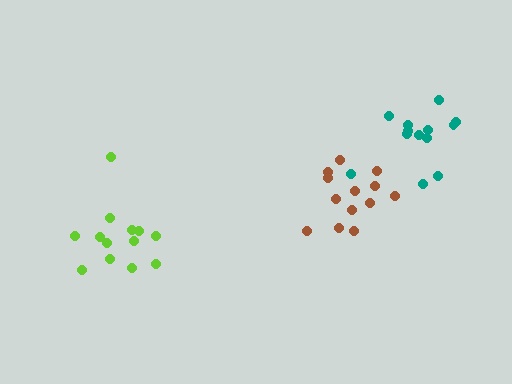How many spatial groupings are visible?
There are 3 spatial groupings.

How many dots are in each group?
Group 1: 13 dots, Group 2: 13 dots, Group 3: 13 dots (39 total).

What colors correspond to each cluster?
The clusters are colored: lime, teal, brown.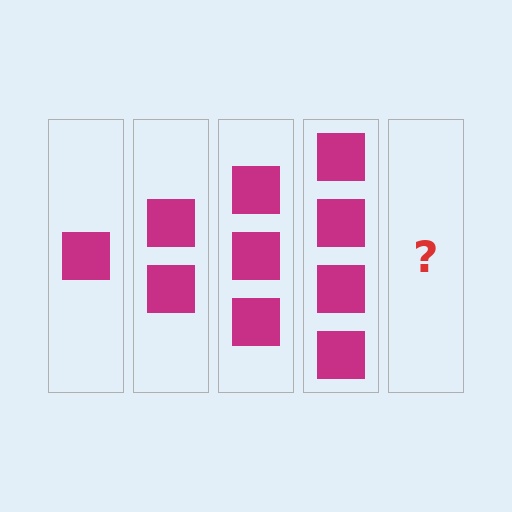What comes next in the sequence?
The next element should be 5 squares.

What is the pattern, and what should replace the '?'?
The pattern is that each step adds one more square. The '?' should be 5 squares.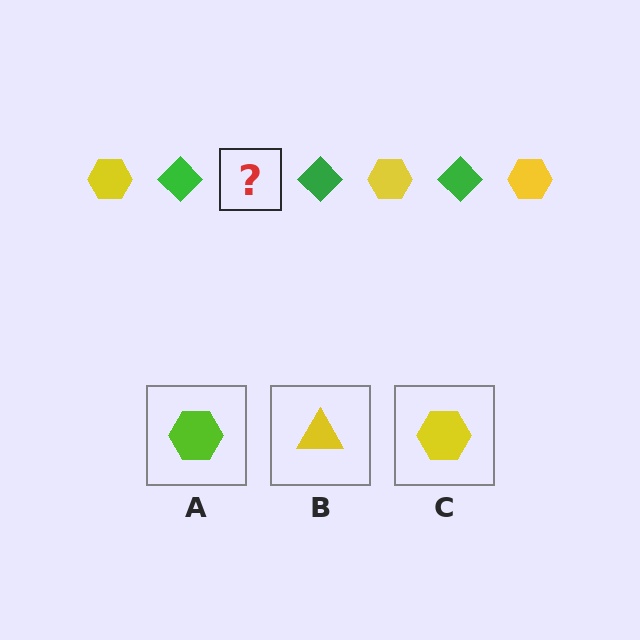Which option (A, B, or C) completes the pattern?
C.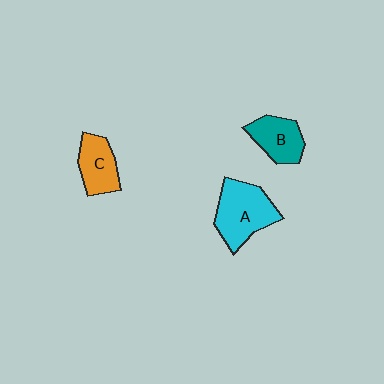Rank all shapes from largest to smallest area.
From largest to smallest: A (cyan), B (teal), C (orange).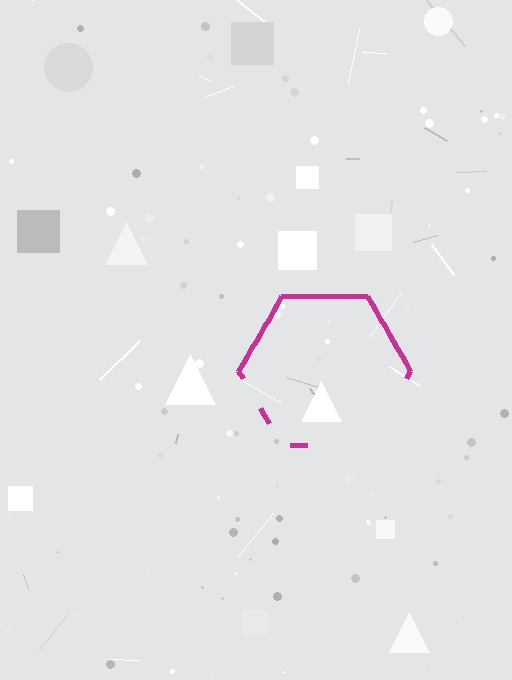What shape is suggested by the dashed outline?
The dashed outline suggests a hexagon.